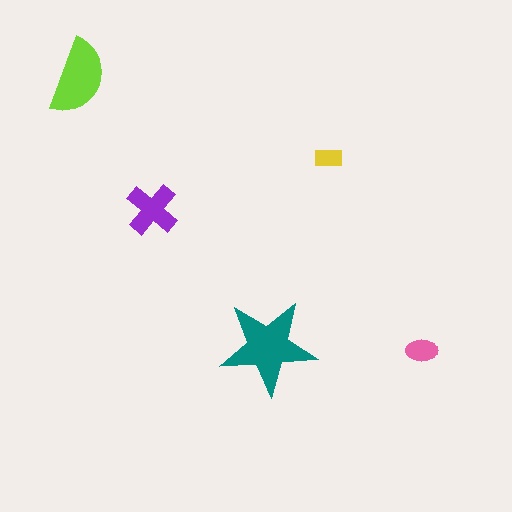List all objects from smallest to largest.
The yellow rectangle, the pink ellipse, the purple cross, the lime semicircle, the teal star.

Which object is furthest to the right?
The pink ellipse is rightmost.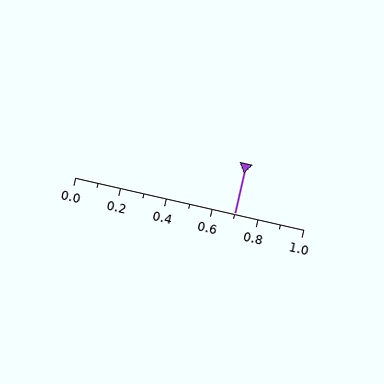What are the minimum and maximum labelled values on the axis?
The axis runs from 0.0 to 1.0.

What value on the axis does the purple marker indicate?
The marker indicates approximately 0.7.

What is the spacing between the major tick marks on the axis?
The major ticks are spaced 0.2 apart.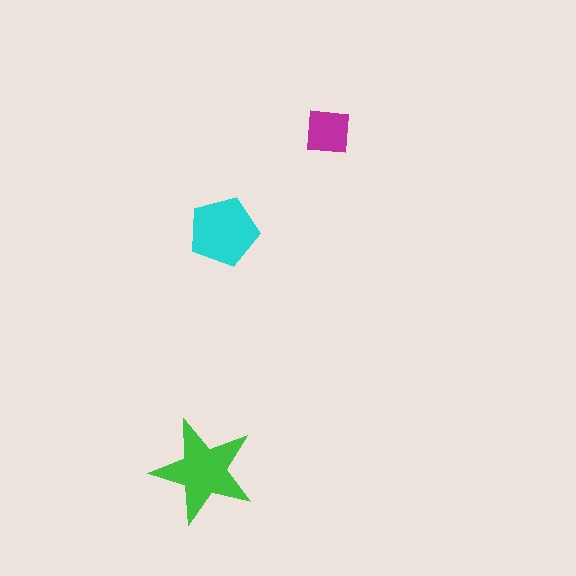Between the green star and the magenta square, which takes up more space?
The green star.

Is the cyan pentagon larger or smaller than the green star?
Smaller.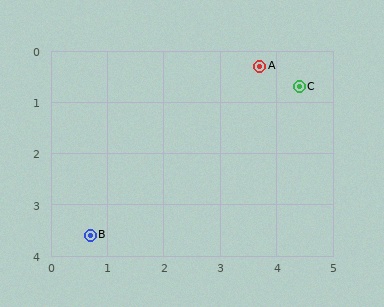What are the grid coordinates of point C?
Point C is at approximately (4.4, 0.7).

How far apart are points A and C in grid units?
Points A and C are about 0.8 grid units apart.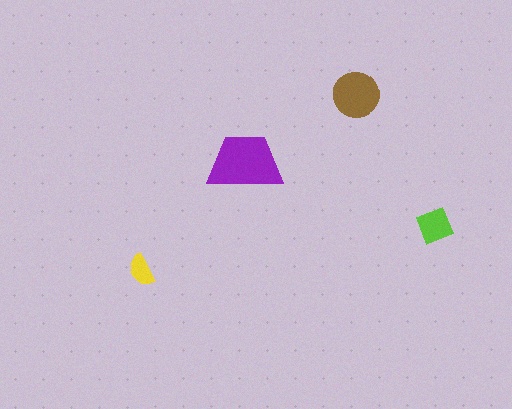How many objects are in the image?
There are 4 objects in the image.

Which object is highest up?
The brown circle is topmost.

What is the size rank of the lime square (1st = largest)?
3rd.